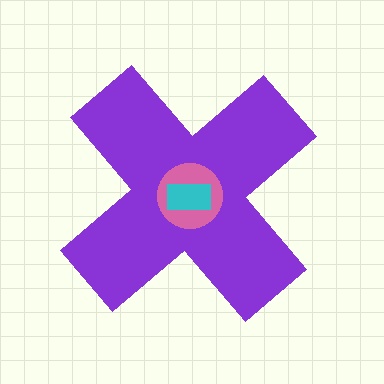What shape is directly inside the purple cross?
The pink circle.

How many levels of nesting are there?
3.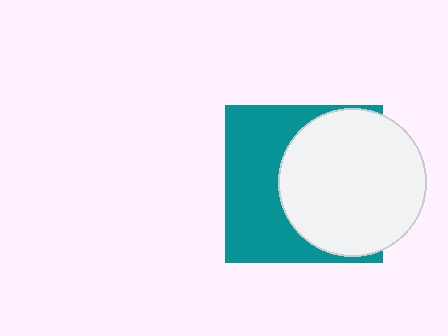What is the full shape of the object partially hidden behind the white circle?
The partially hidden object is a teal square.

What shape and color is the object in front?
The object in front is a white circle.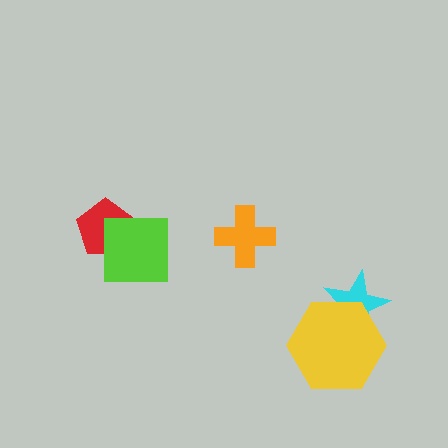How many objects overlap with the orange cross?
0 objects overlap with the orange cross.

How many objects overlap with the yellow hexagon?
1 object overlaps with the yellow hexagon.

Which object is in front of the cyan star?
The yellow hexagon is in front of the cyan star.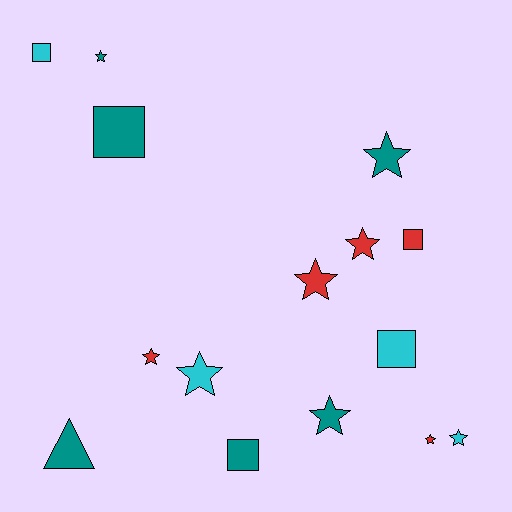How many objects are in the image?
There are 15 objects.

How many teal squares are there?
There are 2 teal squares.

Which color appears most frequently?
Teal, with 6 objects.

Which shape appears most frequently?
Star, with 9 objects.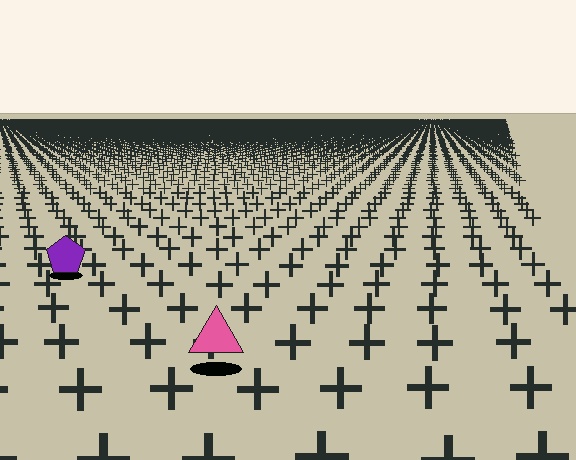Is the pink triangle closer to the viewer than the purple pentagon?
Yes. The pink triangle is closer — you can tell from the texture gradient: the ground texture is coarser near it.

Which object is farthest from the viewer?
The purple pentagon is farthest from the viewer. It appears smaller and the ground texture around it is denser.